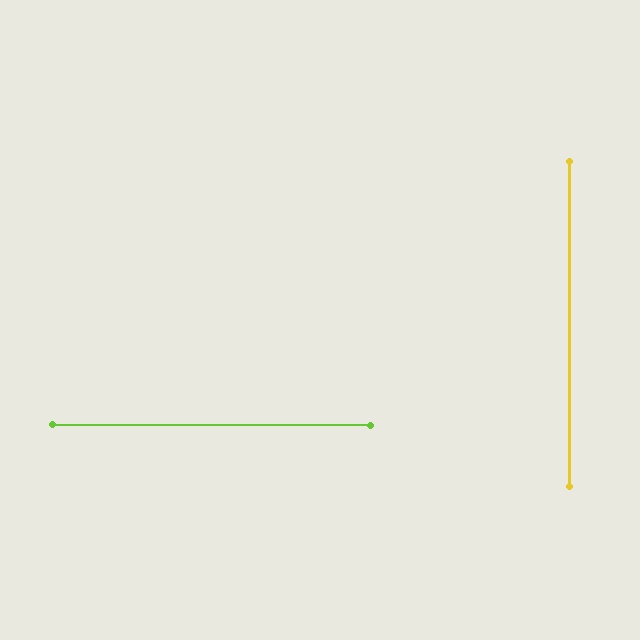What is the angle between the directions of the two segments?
Approximately 90 degrees.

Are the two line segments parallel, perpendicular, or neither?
Perpendicular — they meet at approximately 90°.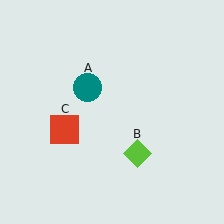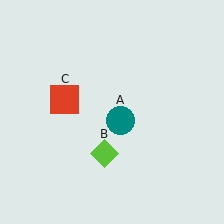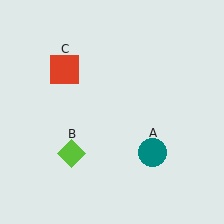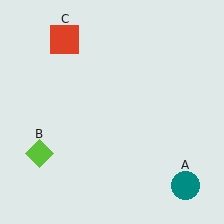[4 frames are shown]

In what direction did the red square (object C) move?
The red square (object C) moved up.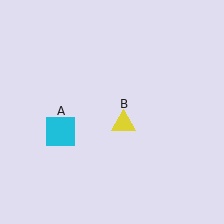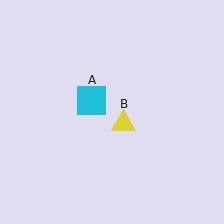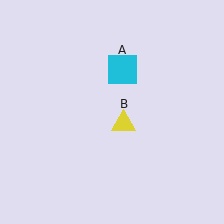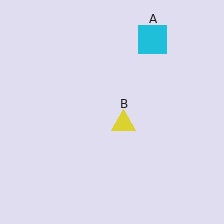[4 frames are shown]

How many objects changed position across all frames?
1 object changed position: cyan square (object A).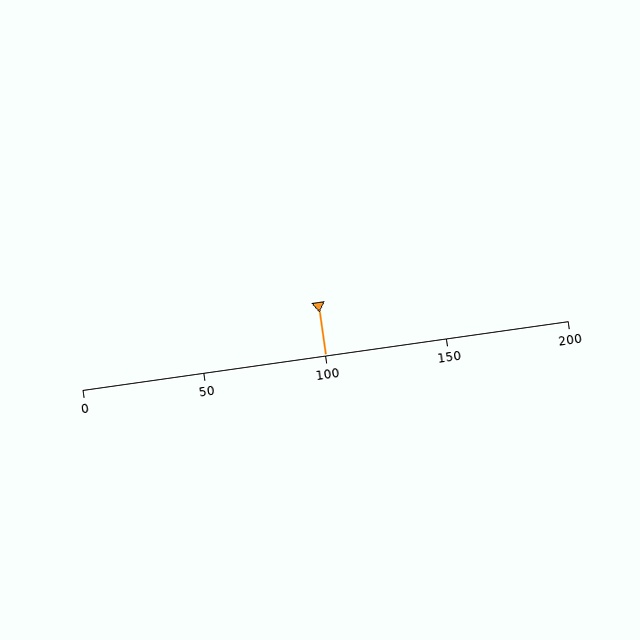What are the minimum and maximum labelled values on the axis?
The axis runs from 0 to 200.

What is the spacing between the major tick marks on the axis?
The major ticks are spaced 50 apart.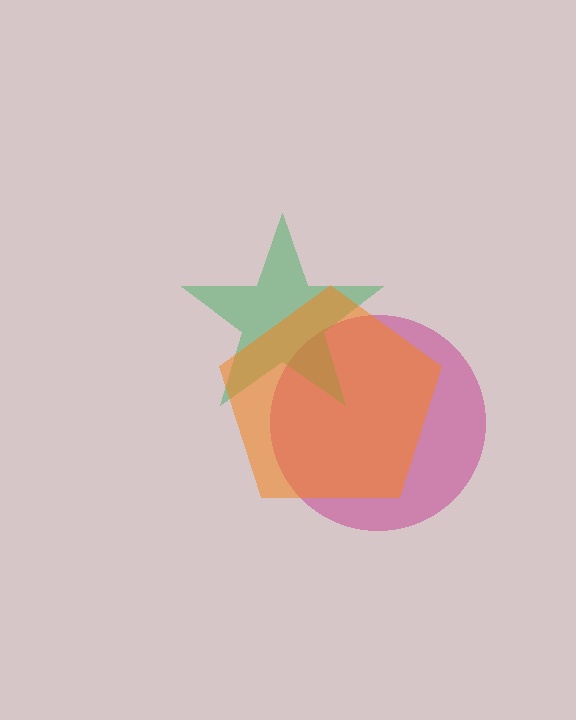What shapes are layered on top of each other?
The layered shapes are: a magenta circle, a green star, an orange pentagon.